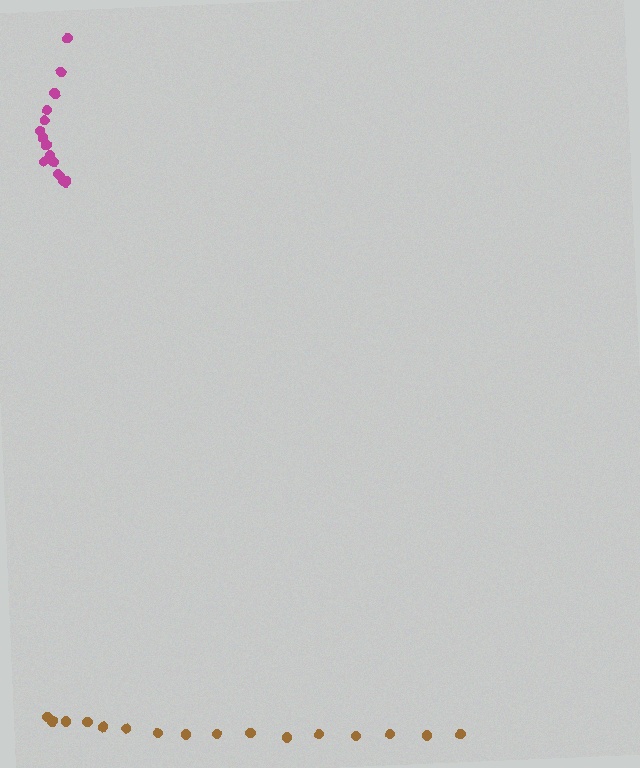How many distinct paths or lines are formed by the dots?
There are 2 distinct paths.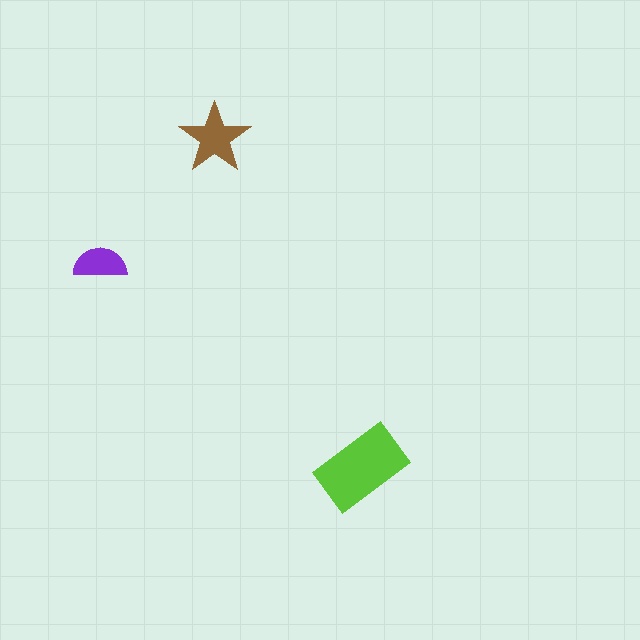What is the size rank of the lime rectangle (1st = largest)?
1st.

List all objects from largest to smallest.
The lime rectangle, the brown star, the purple semicircle.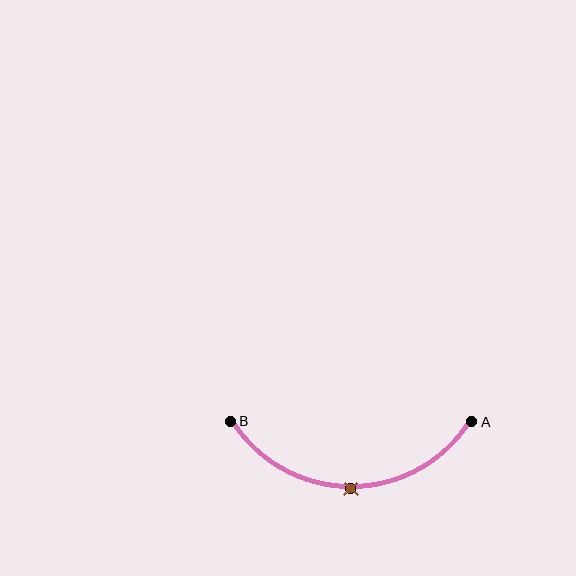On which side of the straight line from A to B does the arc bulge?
The arc bulges below the straight line connecting A and B.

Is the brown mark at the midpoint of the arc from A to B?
Yes. The brown mark lies on the arc at equal arc-length from both A and B — it is the arc midpoint.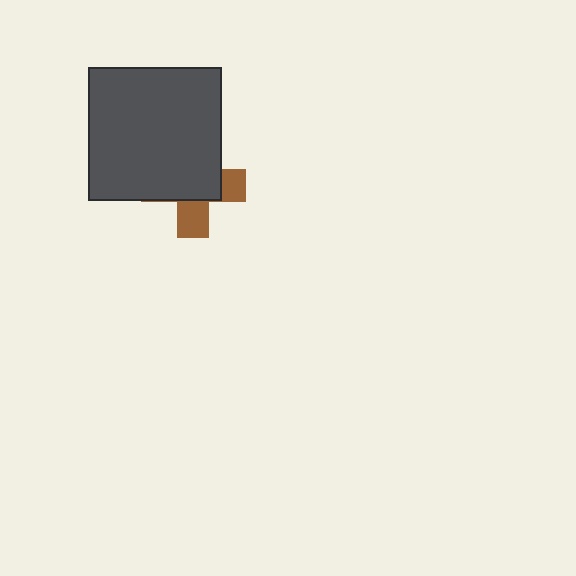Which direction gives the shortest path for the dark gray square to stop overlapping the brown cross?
Moving toward the upper-left gives the shortest separation.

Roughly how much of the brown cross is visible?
A small part of it is visible (roughly 34%).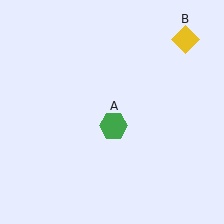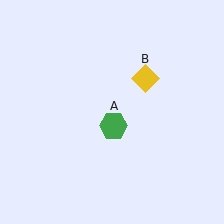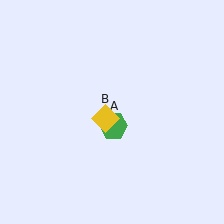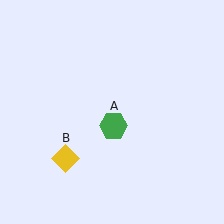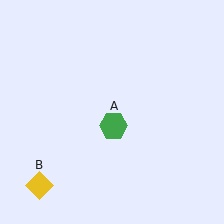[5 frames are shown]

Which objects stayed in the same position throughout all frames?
Green hexagon (object A) remained stationary.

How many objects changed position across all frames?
1 object changed position: yellow diamond (object B).